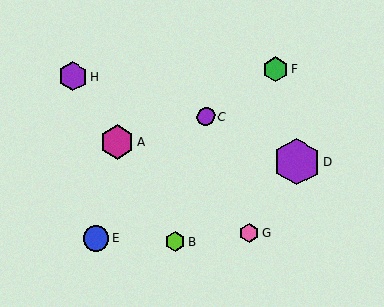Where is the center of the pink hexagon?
The center of the pink hexagon is at (249, 233).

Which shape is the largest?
The purple hexagon (labeled D) is the largest.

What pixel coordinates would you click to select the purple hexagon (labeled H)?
Click at (73, 77) to select the purple hexagon H.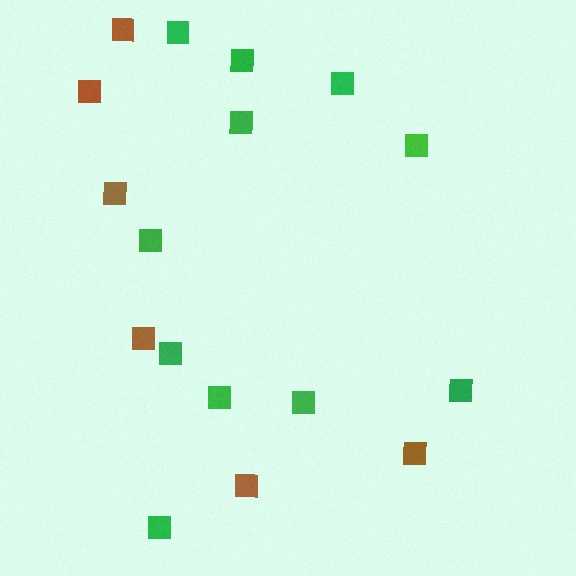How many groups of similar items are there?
There are 2 groups: one group of brown squares (6) and one group of green squares (11).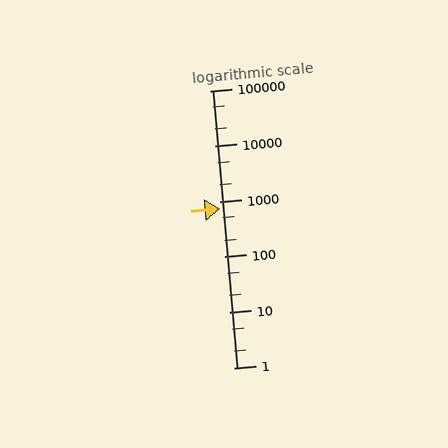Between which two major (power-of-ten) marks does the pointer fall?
The pointer is between 100 and 1000.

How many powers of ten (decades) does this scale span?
The scale spans 5 decades, from 1 to 100000.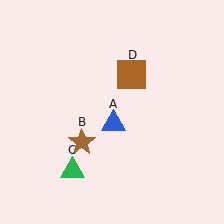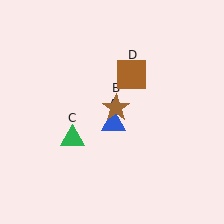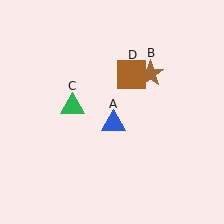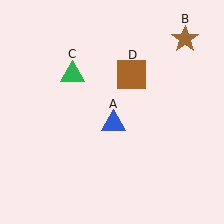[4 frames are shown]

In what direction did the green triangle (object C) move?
The green triangle (object C) moved up.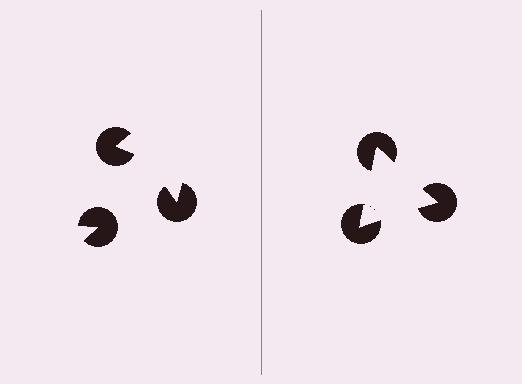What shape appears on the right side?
An illusory triangle.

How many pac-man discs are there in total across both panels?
6 — 3 on each side.